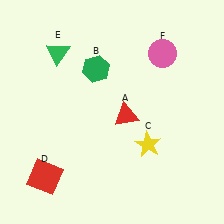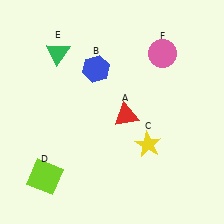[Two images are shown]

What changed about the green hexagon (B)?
In Image 1, B is green. In Image 2, it changed to blue.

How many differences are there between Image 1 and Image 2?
There are 2 differences between the two images.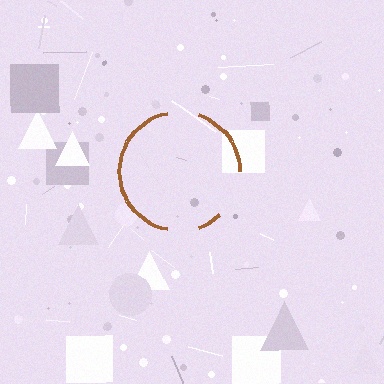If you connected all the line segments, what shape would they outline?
They would outline a circle.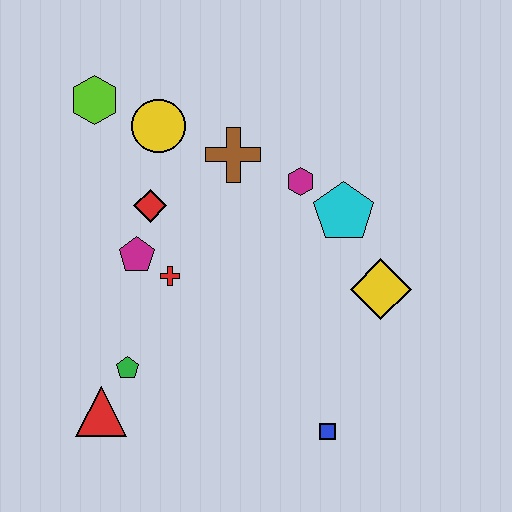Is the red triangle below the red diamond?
Yes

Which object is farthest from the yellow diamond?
The lime hexagon is farthest from the yellow diamond.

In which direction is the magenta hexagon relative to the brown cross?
The magenta hexagon is to the right of the brown cross.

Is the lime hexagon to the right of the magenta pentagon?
No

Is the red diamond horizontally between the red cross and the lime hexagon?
Yes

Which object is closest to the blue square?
The yellow diamond is closest to the blue square.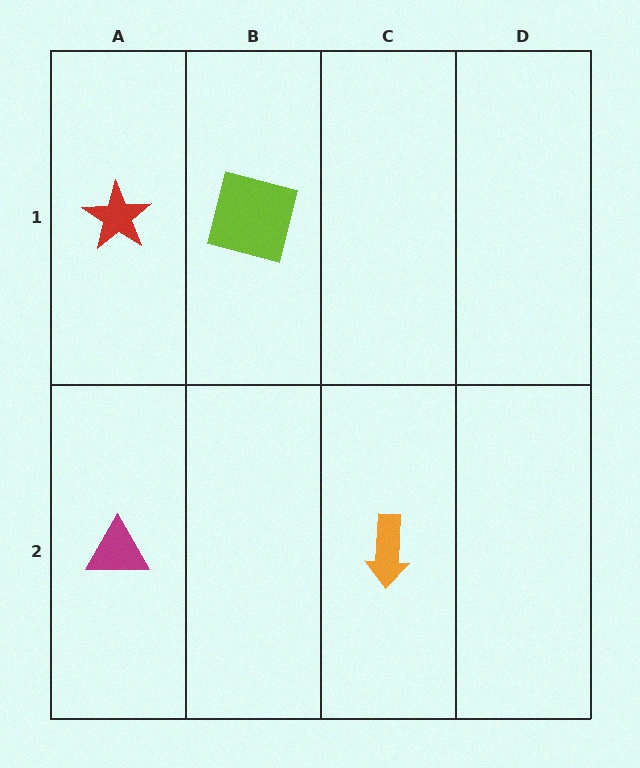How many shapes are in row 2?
2 shapes.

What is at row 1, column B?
A lime square.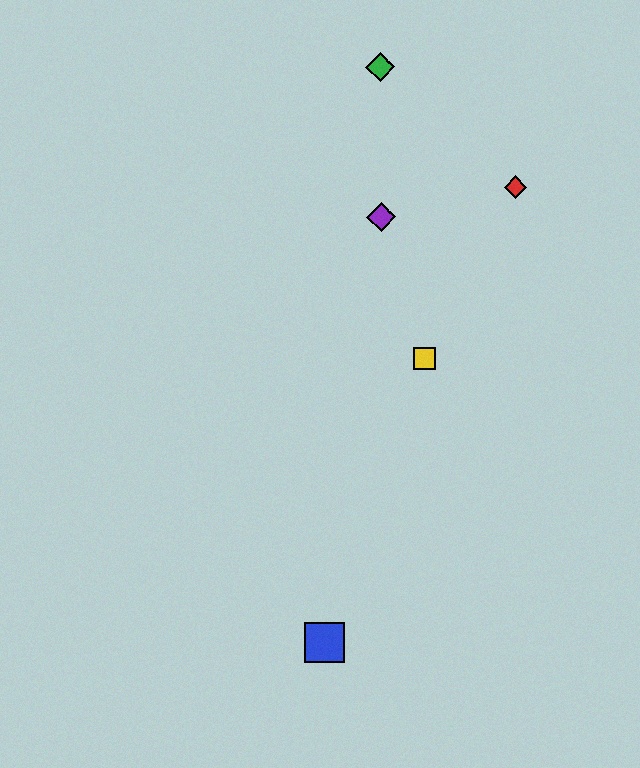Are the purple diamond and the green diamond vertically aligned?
Yes, both are at x≈381.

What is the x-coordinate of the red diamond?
The red diamond is at x≈515.